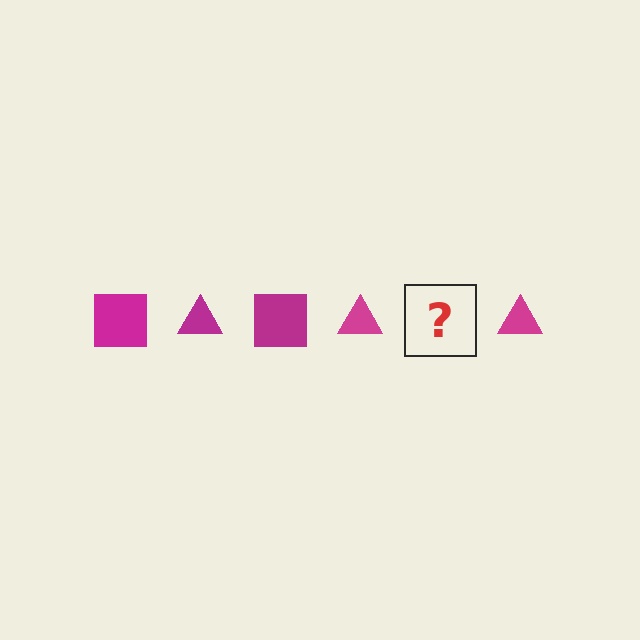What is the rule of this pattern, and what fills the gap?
The rule is that the pattern cycles through square, triangle shapes in magenta. The gap should be filled with a magenta square.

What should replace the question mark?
The question mark should be replaced with a magenta square.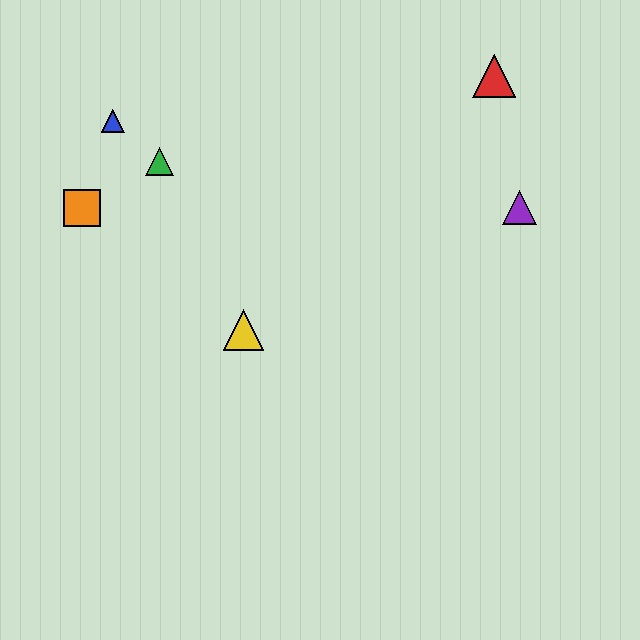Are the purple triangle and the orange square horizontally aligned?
Yes, both are at y≈208.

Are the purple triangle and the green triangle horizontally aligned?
No, the purple triangle is at y≈208 and the green triangle is at y≈162.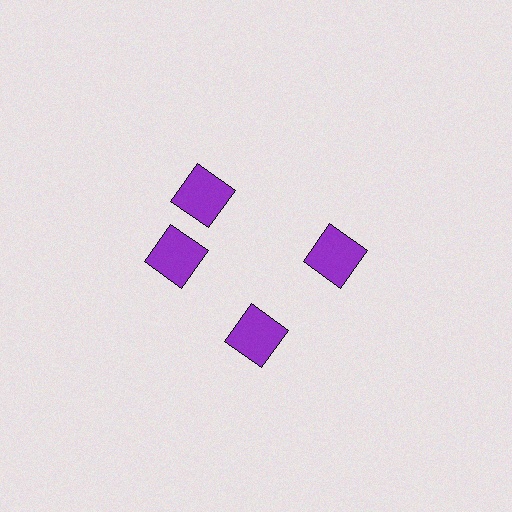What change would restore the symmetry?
The symmetry would be restored by rotating it back into even spacing with its neighbors so that all 4 squares sit at equal angles and equal distance from the center.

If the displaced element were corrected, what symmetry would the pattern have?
It would have 4-fold rotational symmetry — the pattern would map onto itself every 90 degrees.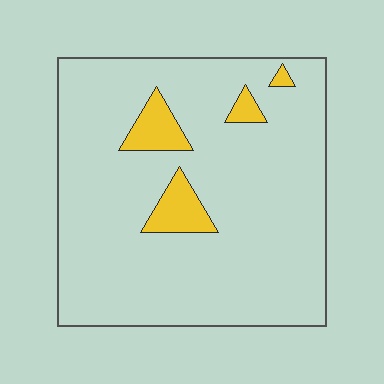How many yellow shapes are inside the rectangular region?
4.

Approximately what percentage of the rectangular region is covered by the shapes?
Approximately 10%.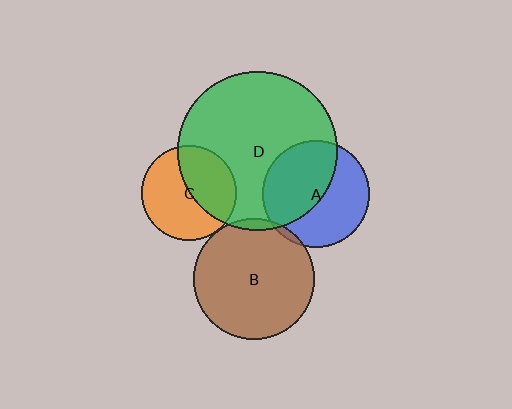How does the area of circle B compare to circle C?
Approximately 1.6 times.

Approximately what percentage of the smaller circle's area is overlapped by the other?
Approximately 50%.